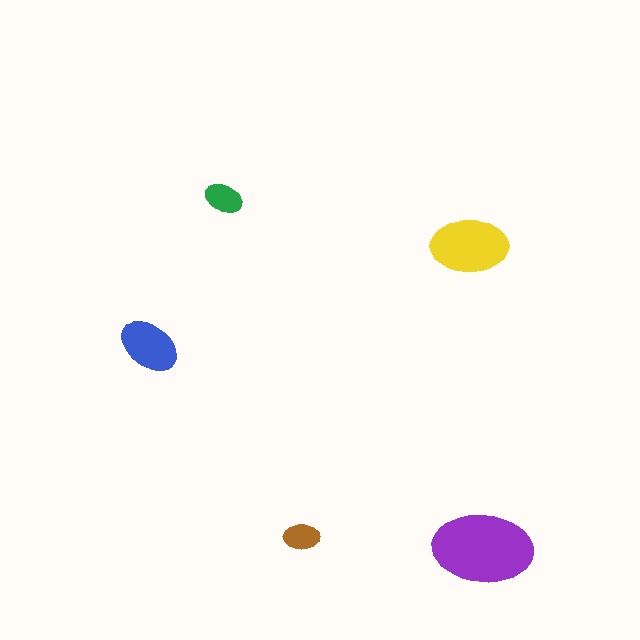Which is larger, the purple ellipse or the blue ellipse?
The purple one.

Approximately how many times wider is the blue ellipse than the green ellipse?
About 1.5 times wider.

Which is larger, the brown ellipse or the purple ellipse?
The purple one.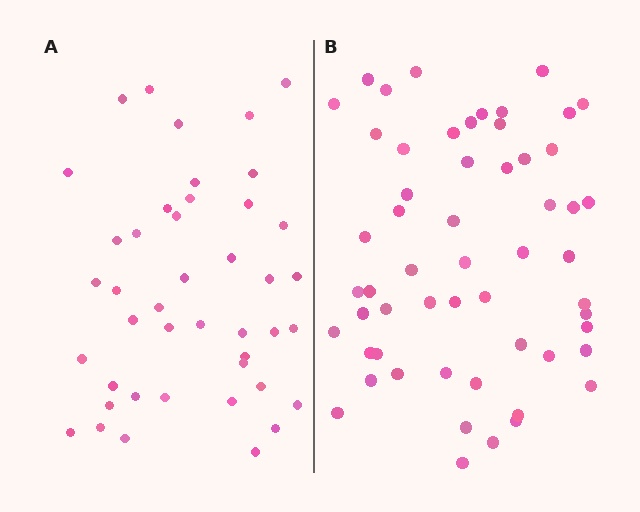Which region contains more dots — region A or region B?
Region B (the right region) has more dots.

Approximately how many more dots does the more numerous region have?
Region B has approximately 15 more dots than region A.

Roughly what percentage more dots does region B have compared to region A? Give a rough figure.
About 30% more.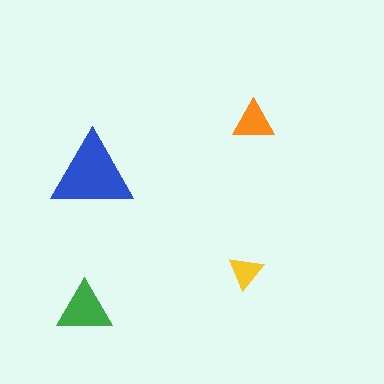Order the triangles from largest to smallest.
the blue one, the green one, the orange one, the yellow one.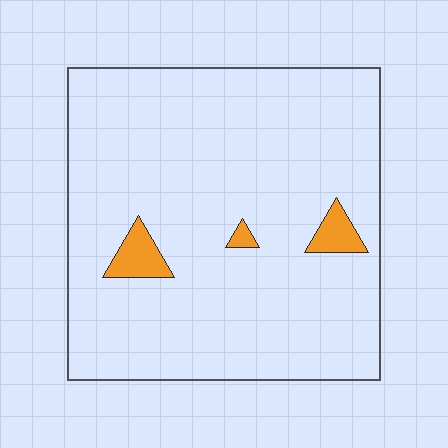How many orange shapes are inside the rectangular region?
3.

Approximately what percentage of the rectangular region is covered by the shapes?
Approximately 5%.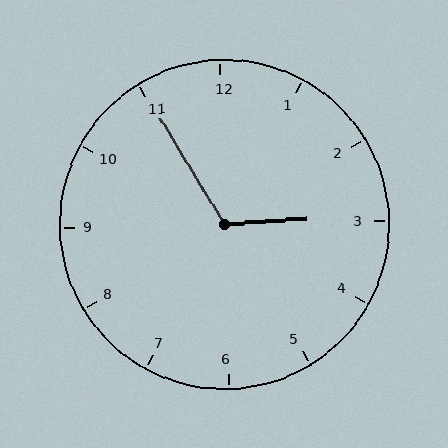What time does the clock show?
2:55.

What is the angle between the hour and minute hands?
Approximately 118 degrees.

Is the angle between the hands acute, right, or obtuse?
It is obtuse.